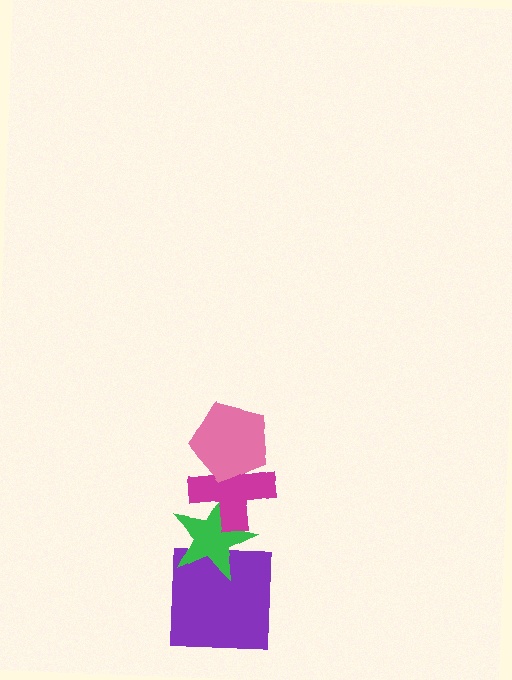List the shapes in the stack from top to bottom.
From top to bottom: the pink pentagon, the magenta cross, the green star, the purple square.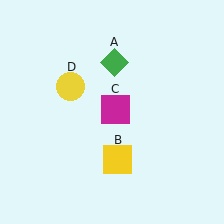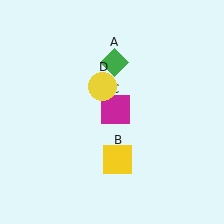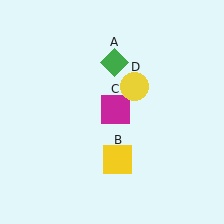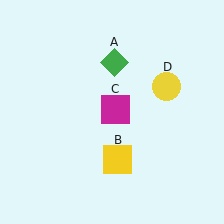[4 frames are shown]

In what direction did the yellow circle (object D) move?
The yellow circle (object D) moved right.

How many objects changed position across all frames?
1 object changed position: yellow circle (object D).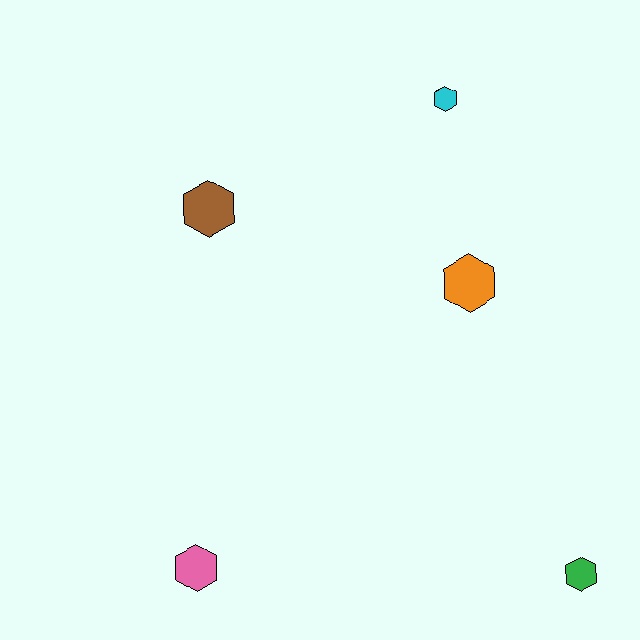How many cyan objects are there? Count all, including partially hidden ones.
There is 1 cyan object.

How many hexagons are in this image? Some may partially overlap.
There are 5 hexagons.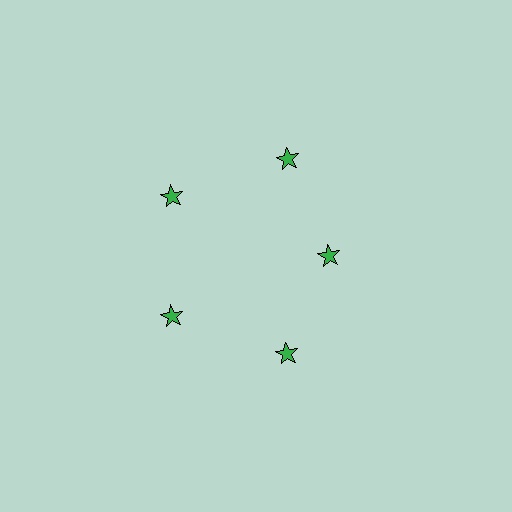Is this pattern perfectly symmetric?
No. The 5 green stars are arranged in a ring, but one element near the 3 o'clock position is pulled inward toward the center, breaking the 5-fold rotational symmetry.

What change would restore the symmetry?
The symmetry would be restored by moving it outward, back onto the ring so that all 5 stars sit at equal angles and equal distance from the center.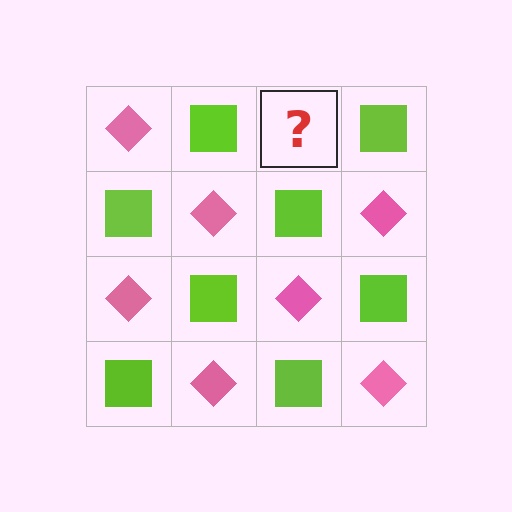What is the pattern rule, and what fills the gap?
The rule is that it alternates pink diamond and lime square in a checkerboard pattern. The gap should be filled with a pink diamond.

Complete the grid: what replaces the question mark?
The question mark should be replaced with a pink diamond.